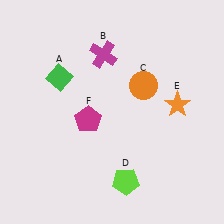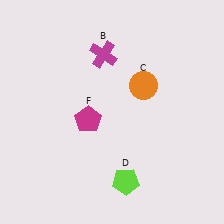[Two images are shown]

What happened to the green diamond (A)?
The green diamond (A) was removed in Image 2. It was in the top-left area of Image 1.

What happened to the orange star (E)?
The orange star (E) was removed in Image 2. It was in the top-right area of Image 1.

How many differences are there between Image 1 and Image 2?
There are 2 differences between the two images.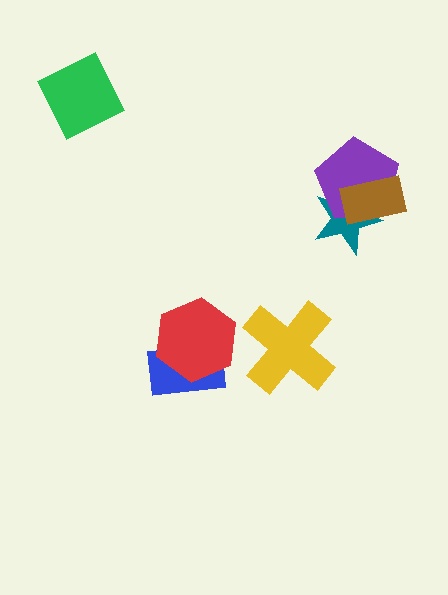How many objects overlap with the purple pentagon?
2 objects overlap with the purple pentagon.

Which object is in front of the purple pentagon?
The brown rectangle is in front of the purple pentagon.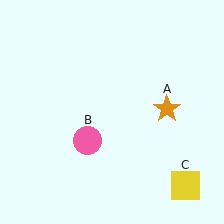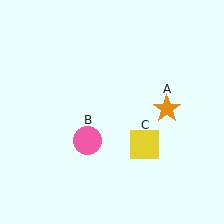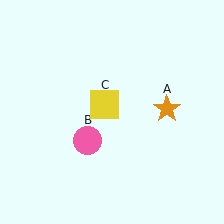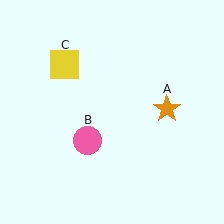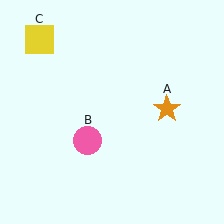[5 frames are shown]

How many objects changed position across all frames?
1 object changed position: yellow square (object C).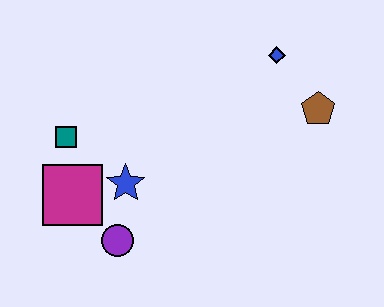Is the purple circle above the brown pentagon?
No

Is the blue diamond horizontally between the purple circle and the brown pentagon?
Yes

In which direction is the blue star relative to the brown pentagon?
The blue star is to the left of the brown pentagon.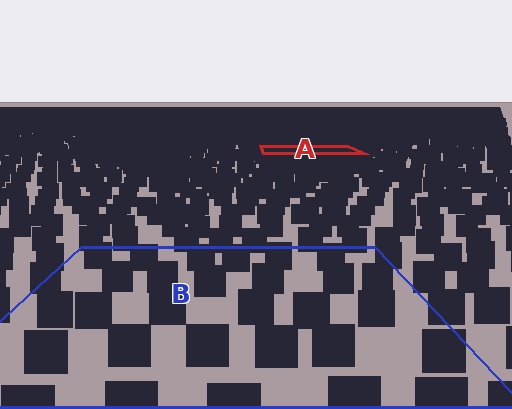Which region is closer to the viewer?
Region B is closer. The texture elements there are larger and more spread out.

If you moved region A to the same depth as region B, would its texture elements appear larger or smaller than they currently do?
They would appear larger. At a closer depth, the same texture elements are projected at a bigger on-screen size.